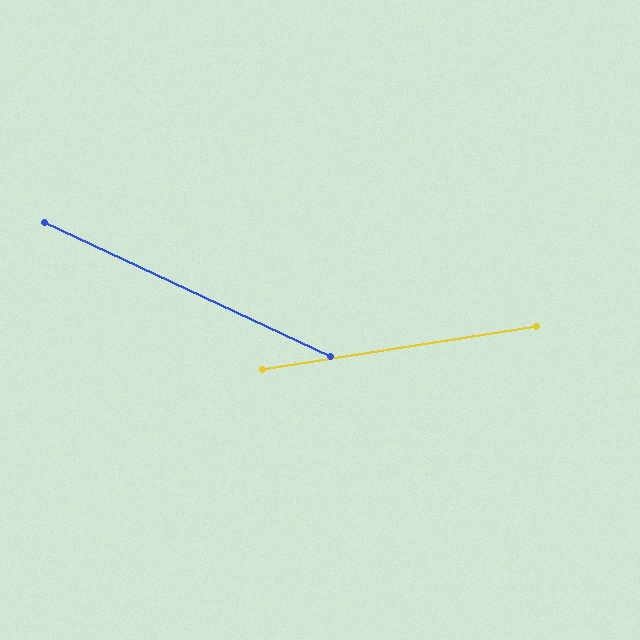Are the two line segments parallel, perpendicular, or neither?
Neither parallel nor perpendicular — they differ by about 34°.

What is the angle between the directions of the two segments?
Approximately 34 degrees.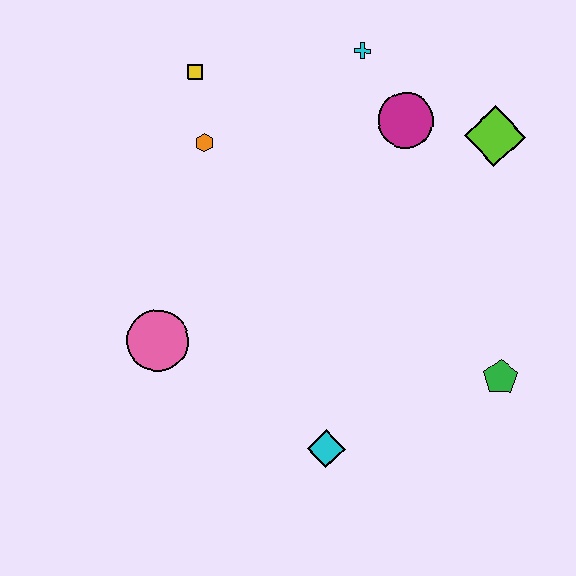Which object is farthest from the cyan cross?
The cyan diamond is farthest from the cyan cross.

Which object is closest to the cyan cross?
The magenta circle is closest to the cyan cross.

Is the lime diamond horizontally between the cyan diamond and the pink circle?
No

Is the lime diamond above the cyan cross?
No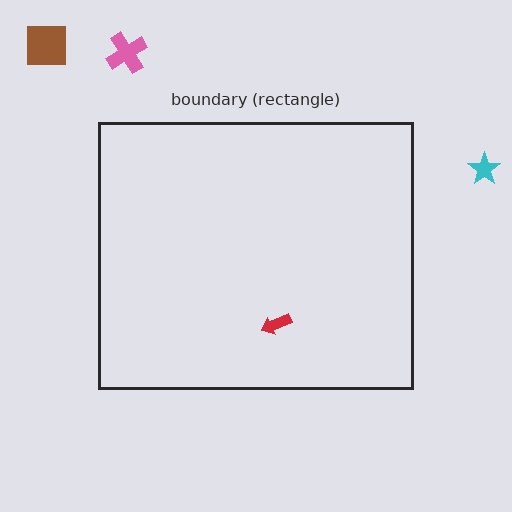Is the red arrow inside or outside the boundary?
Inside.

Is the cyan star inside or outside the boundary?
Outside.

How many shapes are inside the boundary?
1 inside, 3 outside.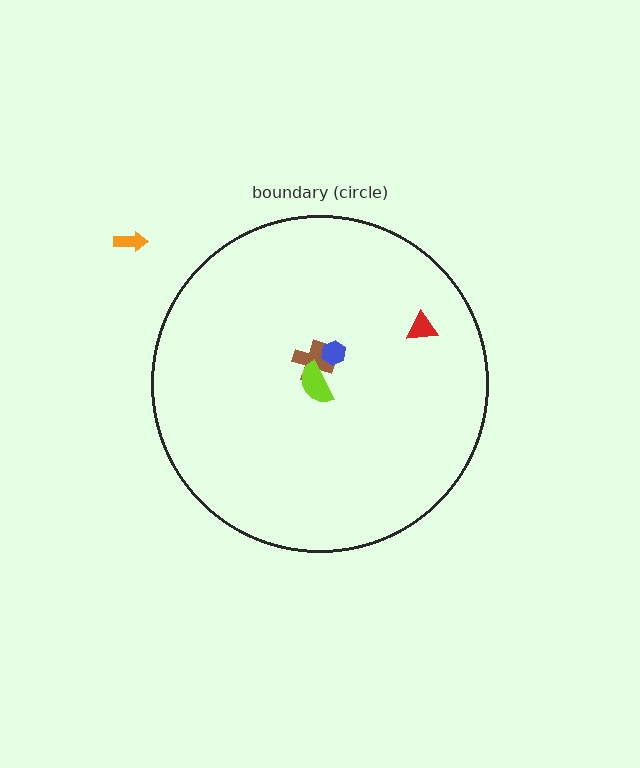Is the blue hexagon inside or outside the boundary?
Inside.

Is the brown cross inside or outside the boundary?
Inside.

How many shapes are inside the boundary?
4 inside, 1 outside.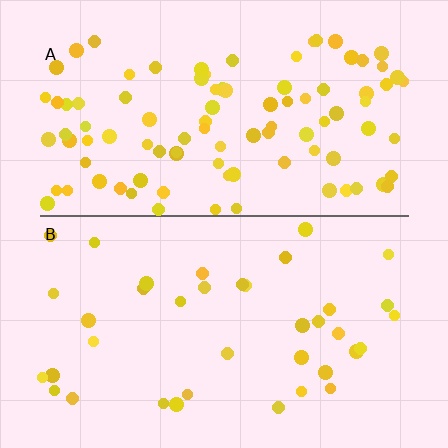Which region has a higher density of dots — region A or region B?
A (the top).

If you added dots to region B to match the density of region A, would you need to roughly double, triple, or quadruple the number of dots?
Approximately triple.